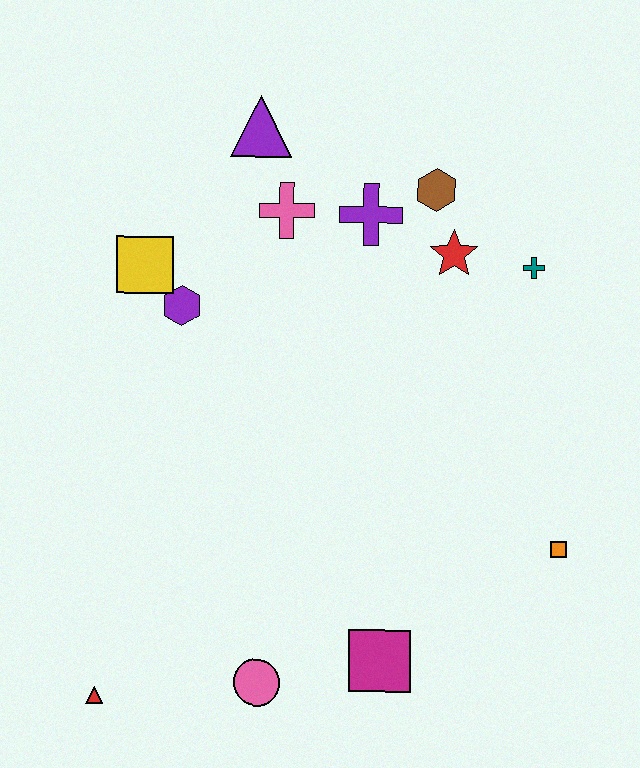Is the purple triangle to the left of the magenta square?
Yes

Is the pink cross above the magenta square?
Yes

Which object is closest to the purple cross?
The brown hexagon is closest to the purple cross.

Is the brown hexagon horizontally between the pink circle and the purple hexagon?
No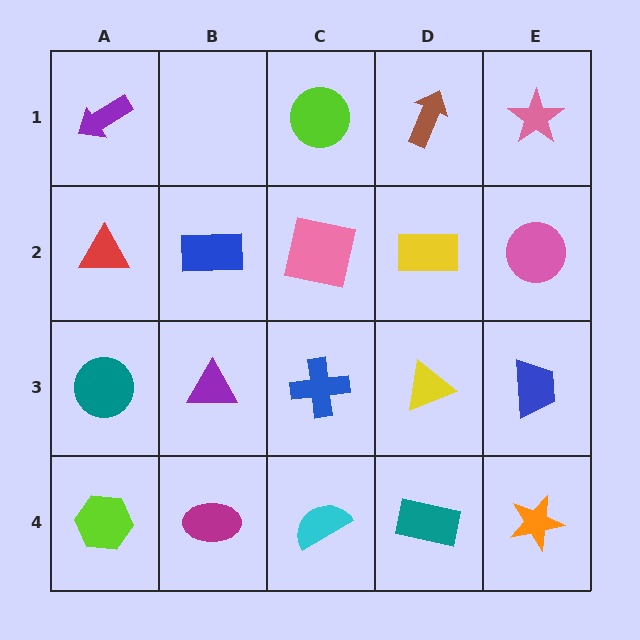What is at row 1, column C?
A lime circle.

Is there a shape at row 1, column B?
No, that cell is empty.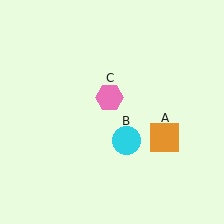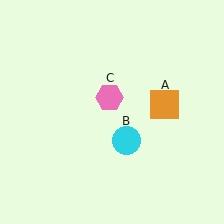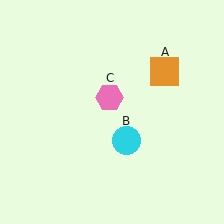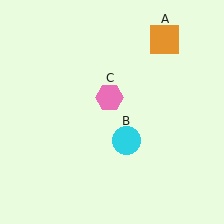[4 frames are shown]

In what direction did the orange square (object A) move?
The orange square (object A) moved up.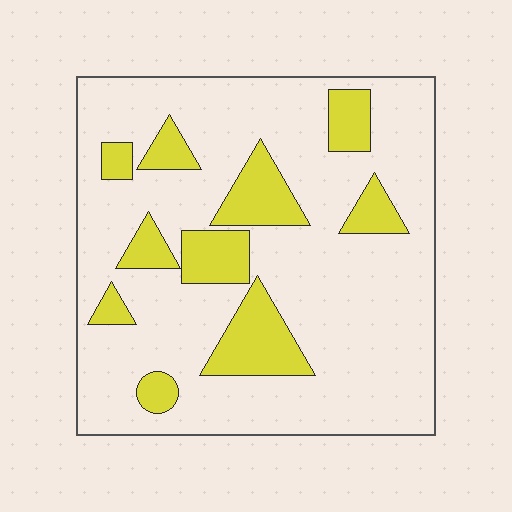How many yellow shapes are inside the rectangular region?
10.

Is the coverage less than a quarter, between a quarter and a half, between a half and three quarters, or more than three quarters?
Less than a quarter.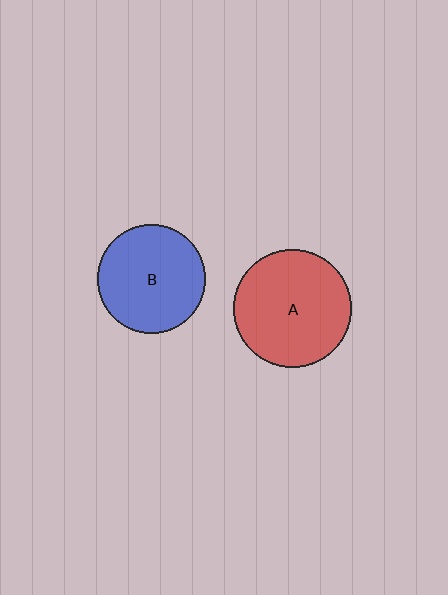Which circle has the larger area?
Circle A (red).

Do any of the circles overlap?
No, none of the circles overlap.